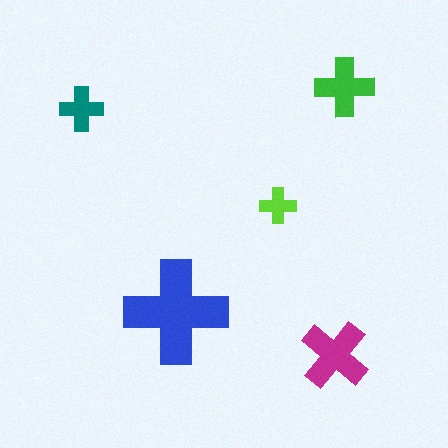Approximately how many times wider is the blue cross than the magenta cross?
About 1.5 times wider.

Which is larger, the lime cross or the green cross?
The green one.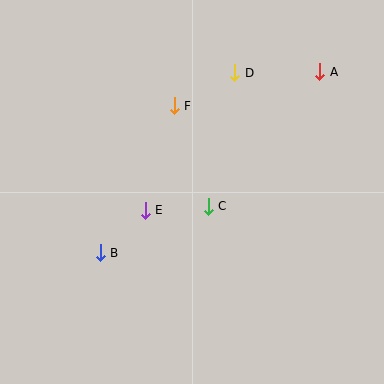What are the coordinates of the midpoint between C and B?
The midpoint between C and B is at (154, 230).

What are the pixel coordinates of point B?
Point B is at (100, 253).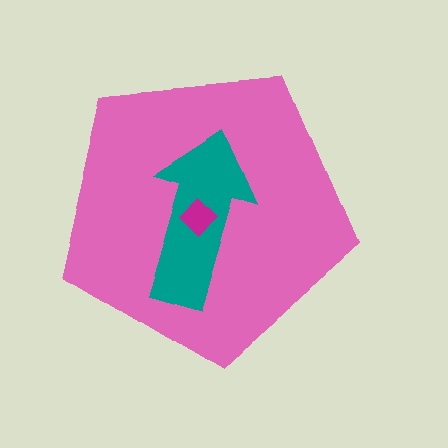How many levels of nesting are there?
3.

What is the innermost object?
The magenta diamond.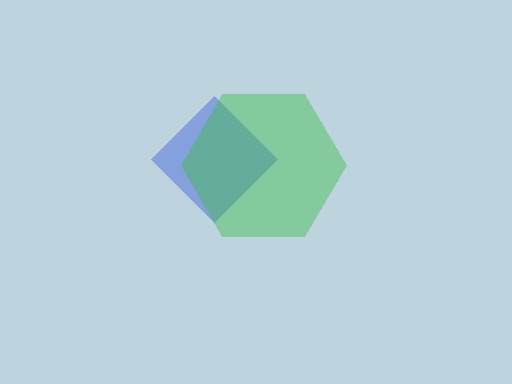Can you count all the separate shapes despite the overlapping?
Yes, there are 2 separate shapes.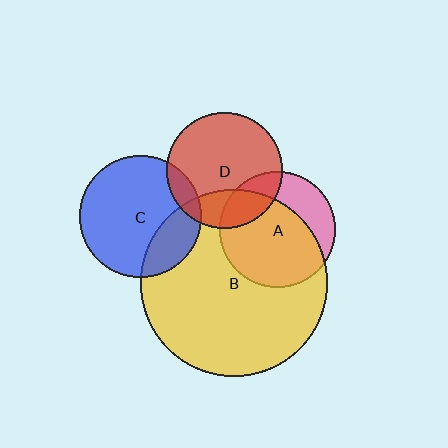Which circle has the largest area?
Circle B (yellow).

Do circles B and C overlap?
Yes.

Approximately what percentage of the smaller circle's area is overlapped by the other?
Approximately 25%.